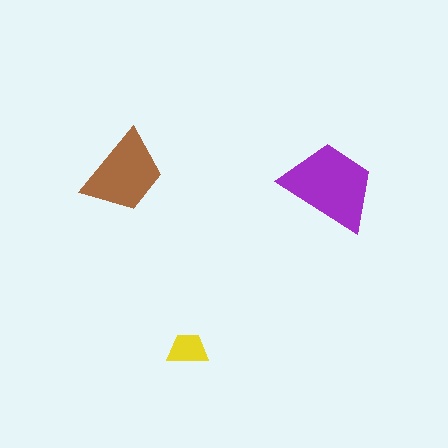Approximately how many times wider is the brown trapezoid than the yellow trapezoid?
About 2 times wider.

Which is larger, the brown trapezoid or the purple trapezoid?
The purple one.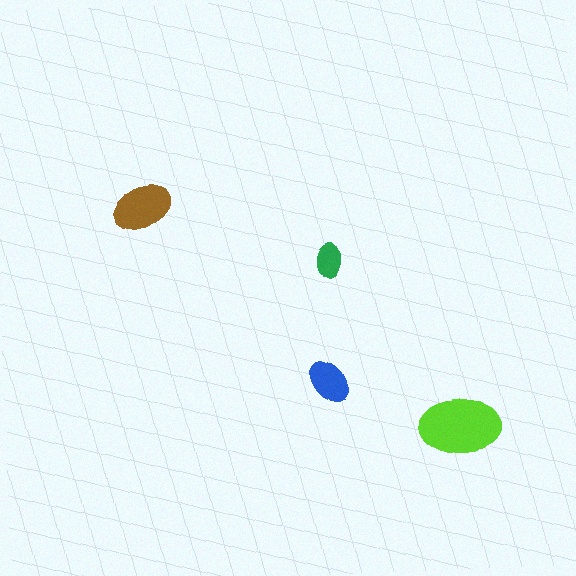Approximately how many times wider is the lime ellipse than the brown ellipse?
About 1.5 times wider.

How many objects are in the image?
There are 4 objects in the image.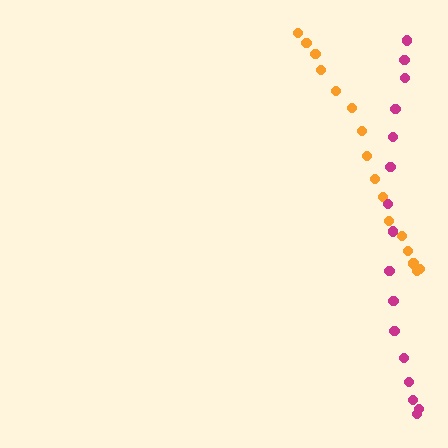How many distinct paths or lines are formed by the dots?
There are 2 distinct paths.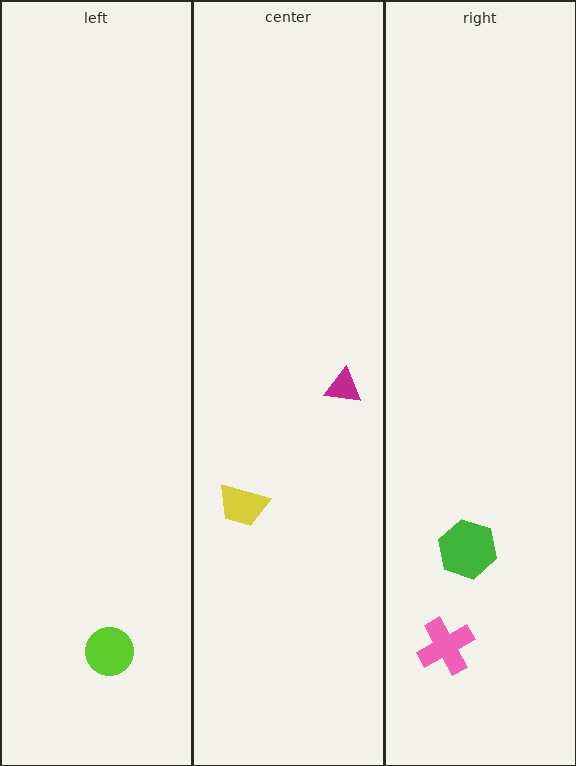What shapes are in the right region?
The green hexagon, the pink cross.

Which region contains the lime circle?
The left region.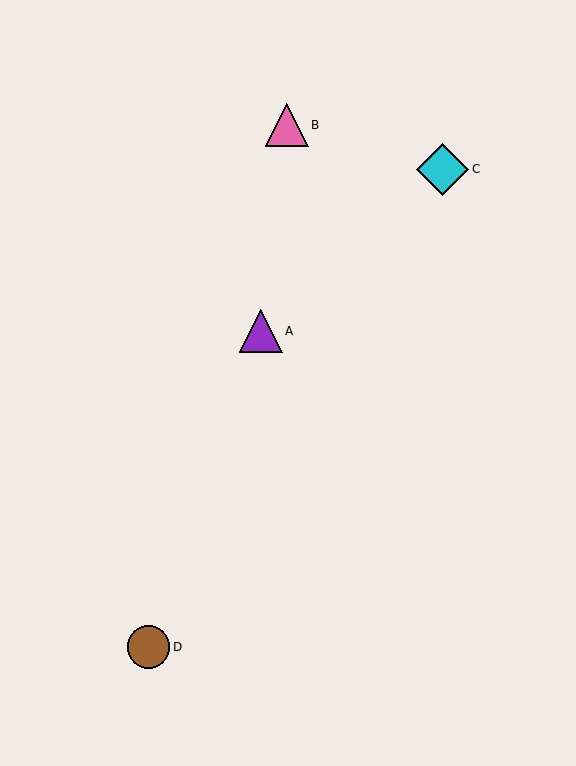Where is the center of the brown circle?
The center of the brown circle is at (149, 647).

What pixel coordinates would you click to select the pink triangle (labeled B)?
Click at (287, 125) to select the pink triangle B.